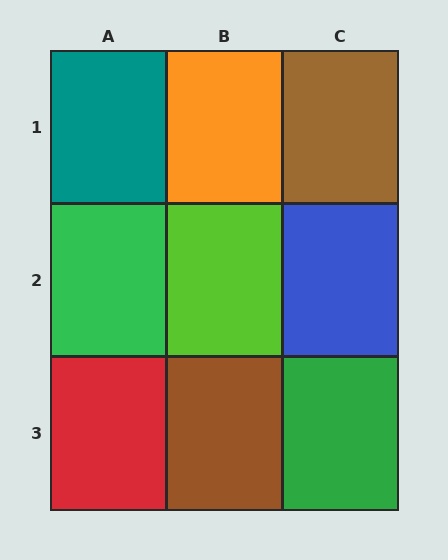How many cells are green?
2 cells are green.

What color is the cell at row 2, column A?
Green.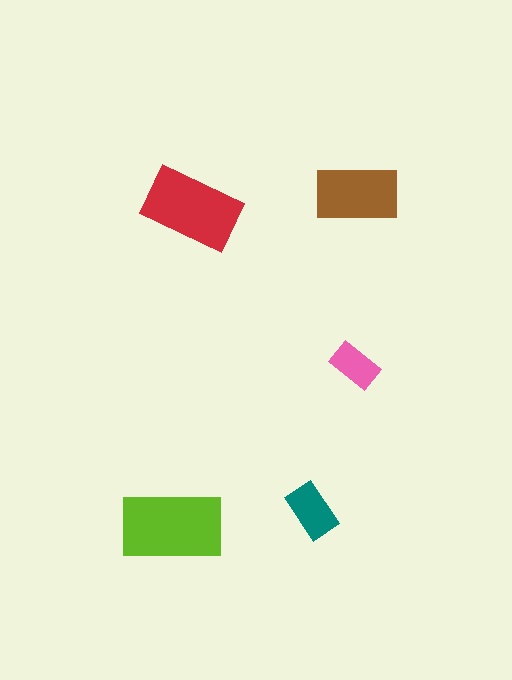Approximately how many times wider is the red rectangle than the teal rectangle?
About 1.5 times wider.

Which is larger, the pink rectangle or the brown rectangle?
The brown one.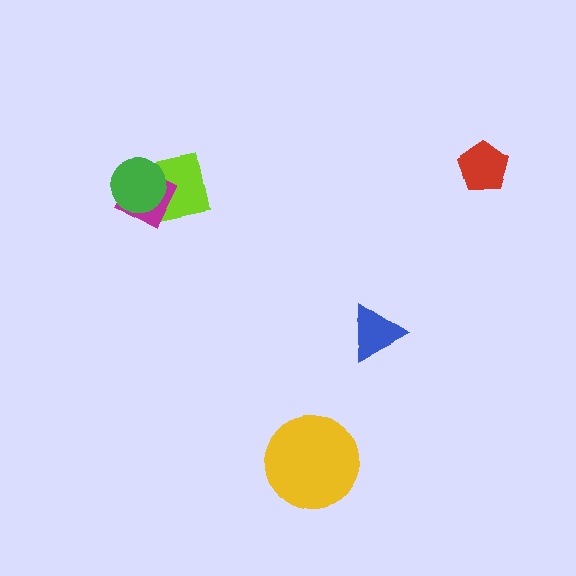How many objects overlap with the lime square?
2 objects overlap with the lime square.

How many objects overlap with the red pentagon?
0 objects overlap with the red pentagon.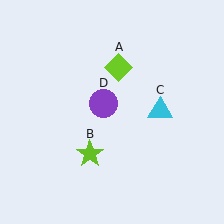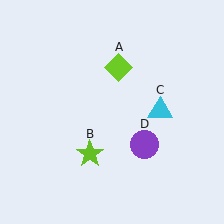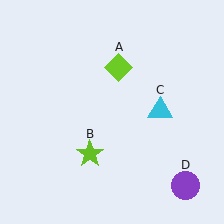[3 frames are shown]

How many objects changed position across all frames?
1 object changed position: purple circle (object D).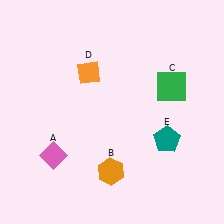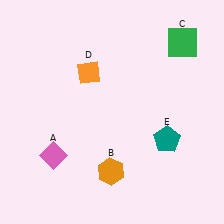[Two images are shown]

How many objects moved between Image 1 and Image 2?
1 object moved between the two images.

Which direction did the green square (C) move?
The green square (C) moved up.